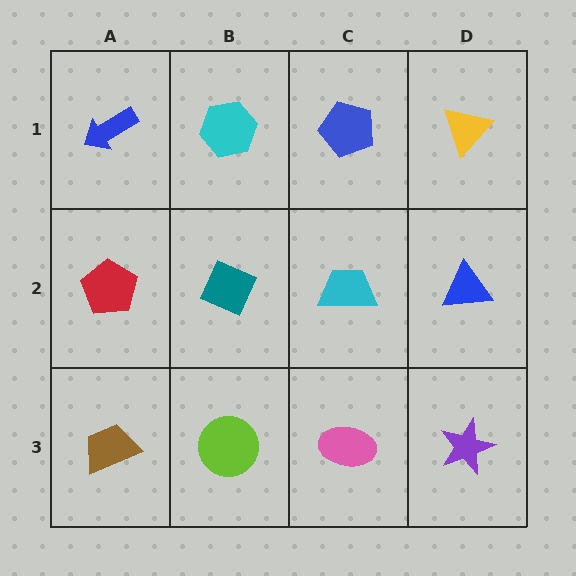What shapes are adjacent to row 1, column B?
A teal diamond (row 2, column B), a blue arrow (row 1, column A), a blue pentagon (row 1, column C).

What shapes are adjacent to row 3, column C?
A cyan trapezoid (row 2, column C), a lime circle (row 3, column B), a purple star (row 3, column D).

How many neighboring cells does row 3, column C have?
3.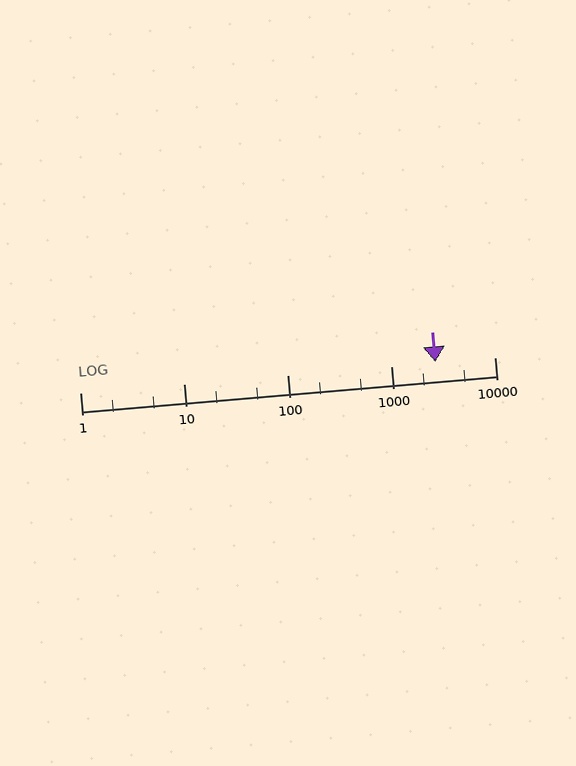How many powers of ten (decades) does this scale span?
The scale spans 4 decades, from 1 to 10000.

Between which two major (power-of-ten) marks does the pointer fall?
The pointer is between 1000 and 10000.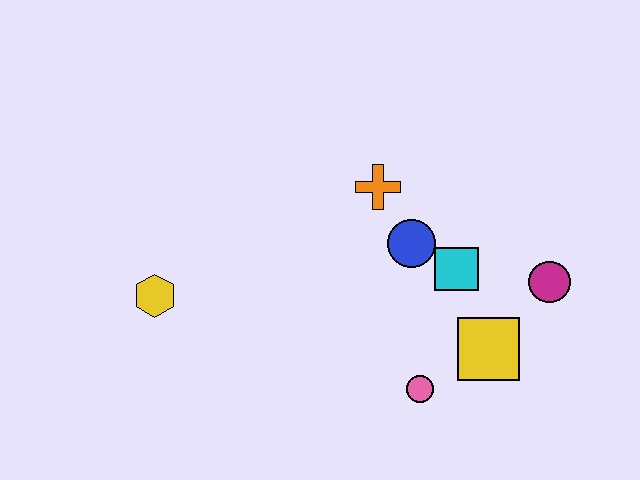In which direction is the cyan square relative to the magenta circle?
The cyan square is to the left of the magenta circle.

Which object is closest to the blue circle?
The cyan square is closest to the blue circle.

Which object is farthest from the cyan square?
The yellow hexagon is farthest from the cyan square.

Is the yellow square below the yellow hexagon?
Yes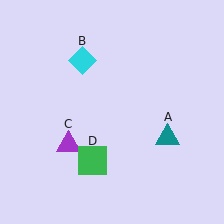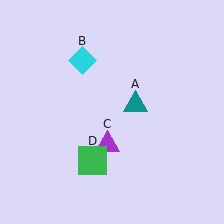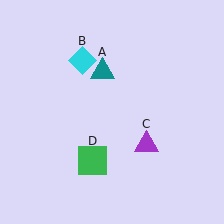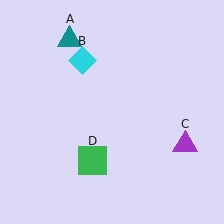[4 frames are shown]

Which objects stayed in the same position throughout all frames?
Cyan diamond (object B) and green square (object D) remained stationary.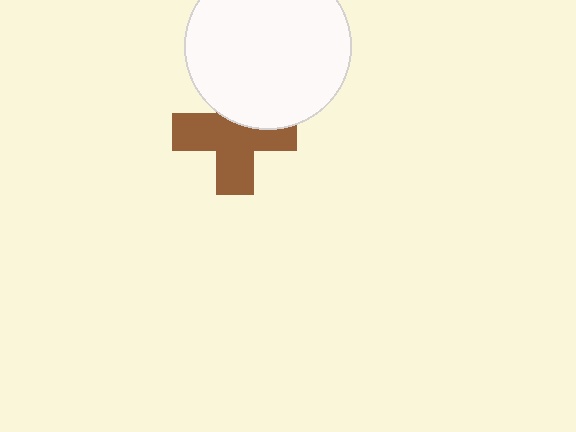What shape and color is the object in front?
The object in front is a white circle.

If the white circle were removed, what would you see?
You would see the complete brown cross.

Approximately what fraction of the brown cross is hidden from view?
Roughly 33% of the brown cross is hidden behind the white circle.